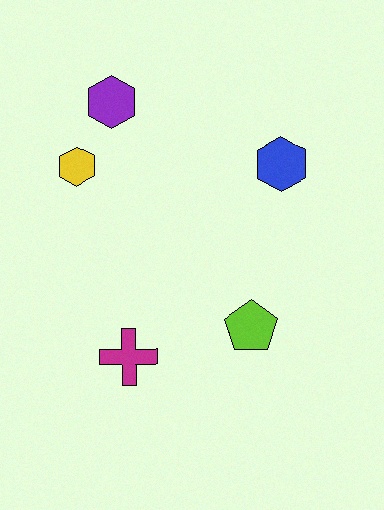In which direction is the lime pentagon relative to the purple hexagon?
The lime pentagon is below the purple hexagon.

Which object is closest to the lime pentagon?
The magenta cross is closest to the lime pentagon.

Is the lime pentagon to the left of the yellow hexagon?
No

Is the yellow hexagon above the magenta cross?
Yes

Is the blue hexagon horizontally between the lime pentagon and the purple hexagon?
No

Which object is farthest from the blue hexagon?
The magenta cross is farthest from the blue hexagon.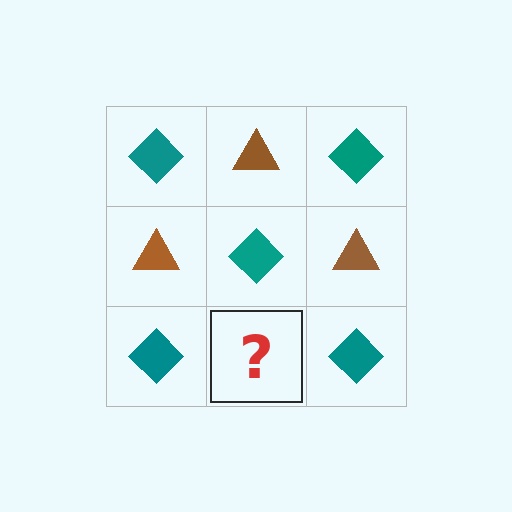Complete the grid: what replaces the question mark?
The question mark should be replaced with a brown triangle.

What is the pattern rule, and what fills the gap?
The rule is that it alternates teal diamond and brown triangle in a checkerboard pattern. The gap should be filled with a brown triangle.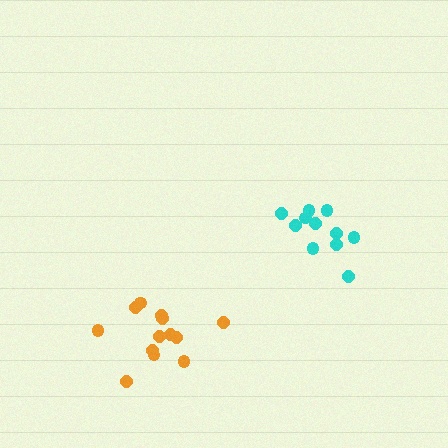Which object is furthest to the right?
The cyan cluster is rightmost.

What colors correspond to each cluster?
The clusters are colored: orange, cyan.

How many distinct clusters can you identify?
There are 2 distinct clusters.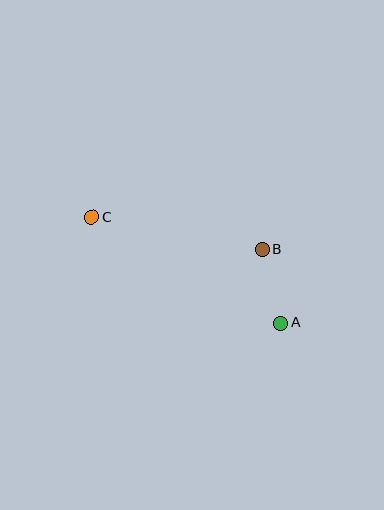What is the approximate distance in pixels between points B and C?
The distance between B and C is approximately 173 pixels.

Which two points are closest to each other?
Points A and B are closest to each other.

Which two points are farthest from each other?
Points A and C are farthest from each other.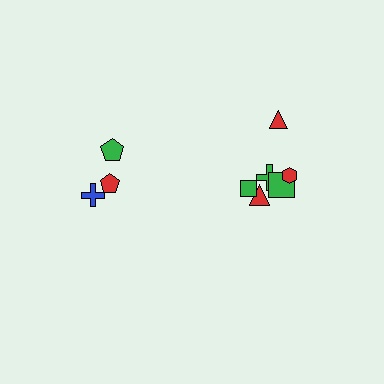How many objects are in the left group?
There are 3 objects.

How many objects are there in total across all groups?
There are 9 objects.